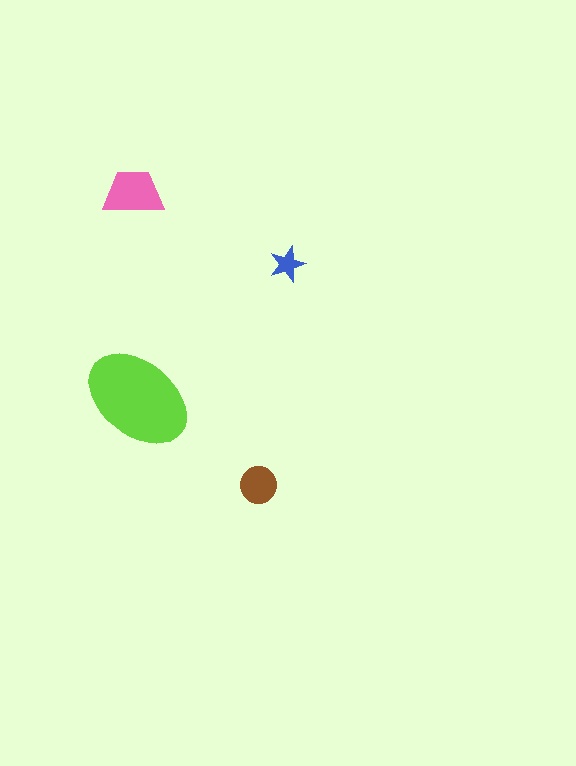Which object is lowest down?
The brown circle is bottommost.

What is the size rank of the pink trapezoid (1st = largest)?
2nd.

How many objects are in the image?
There are 4 objects in the image.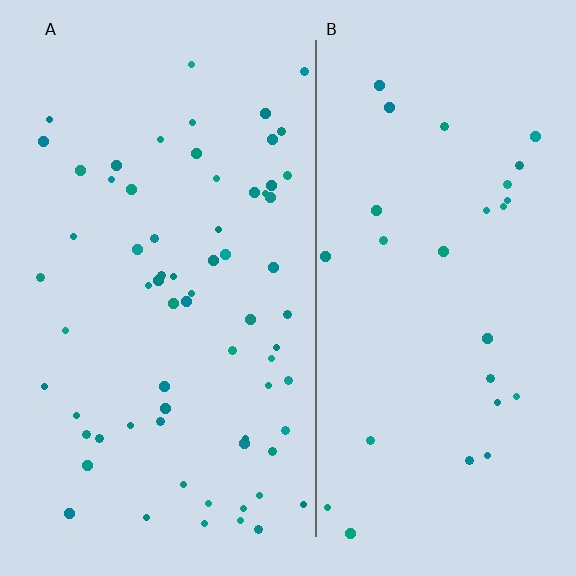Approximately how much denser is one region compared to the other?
Approximately 2.4× — region A over region B.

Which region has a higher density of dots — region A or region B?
A (the left).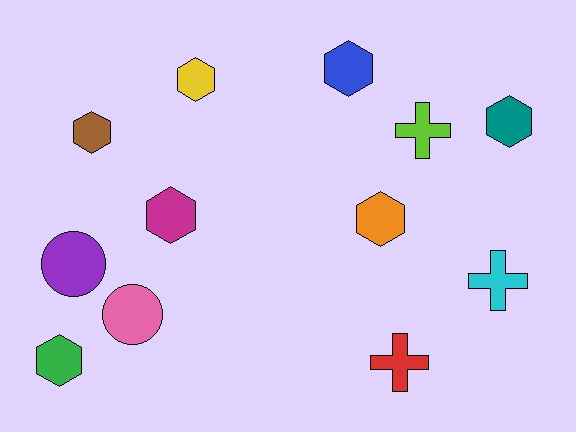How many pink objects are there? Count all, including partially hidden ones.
There is 1 pink object.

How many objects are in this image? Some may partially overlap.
There are 12 objects.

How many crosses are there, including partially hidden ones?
There are 3 crosses.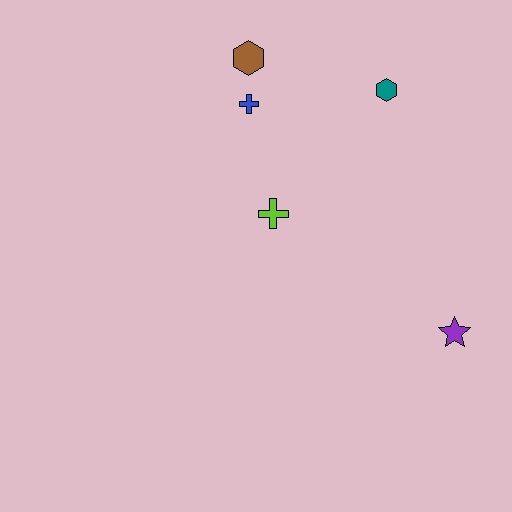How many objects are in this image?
There are 5 objects.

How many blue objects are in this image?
There is 1 blue object.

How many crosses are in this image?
There are 2 crosses.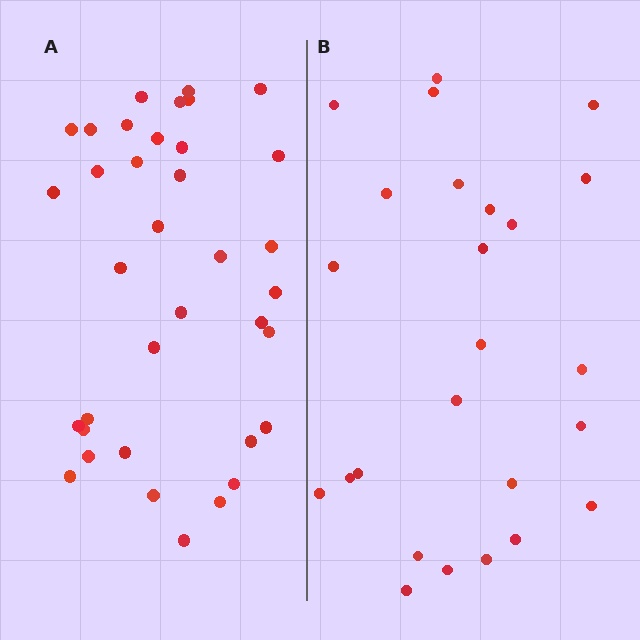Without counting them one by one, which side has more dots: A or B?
Region A (the left region) has more dots.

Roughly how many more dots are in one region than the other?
Region A has roughly 12 or so more dots than region B.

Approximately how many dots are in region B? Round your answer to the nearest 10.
About 20 dots. (The exact count is 25, which rounds to 20.)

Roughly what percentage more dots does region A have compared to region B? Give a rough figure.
About 45% more.